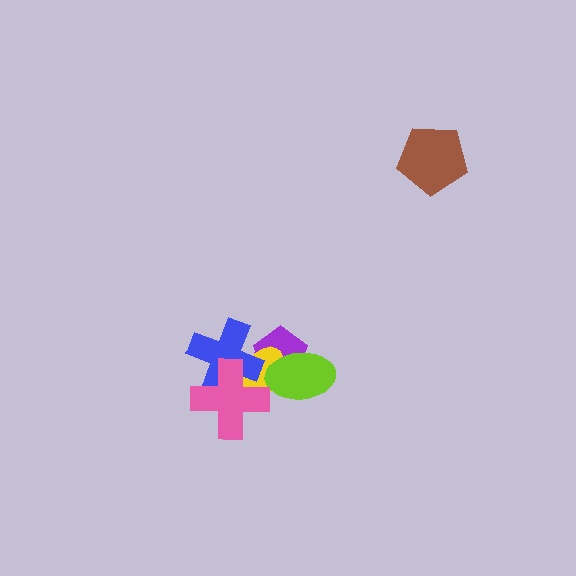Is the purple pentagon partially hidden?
Yes, it is partially covered by another shape.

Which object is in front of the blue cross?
The pink cross is in front of the blue cross.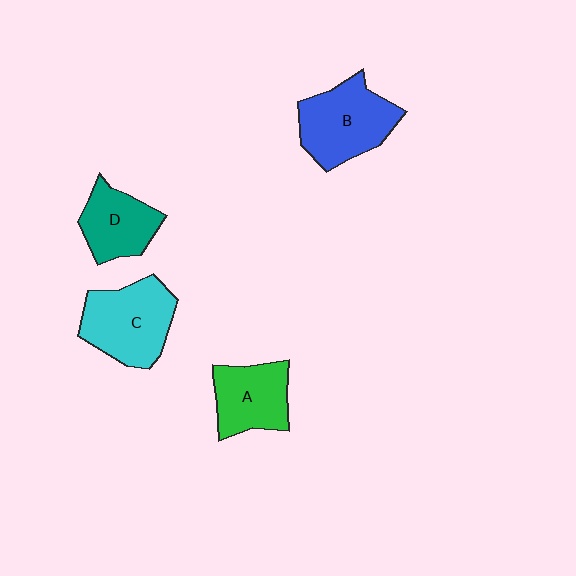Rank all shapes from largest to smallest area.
From largest to smallest: C (cyan), B (blue), A (green), D (teal).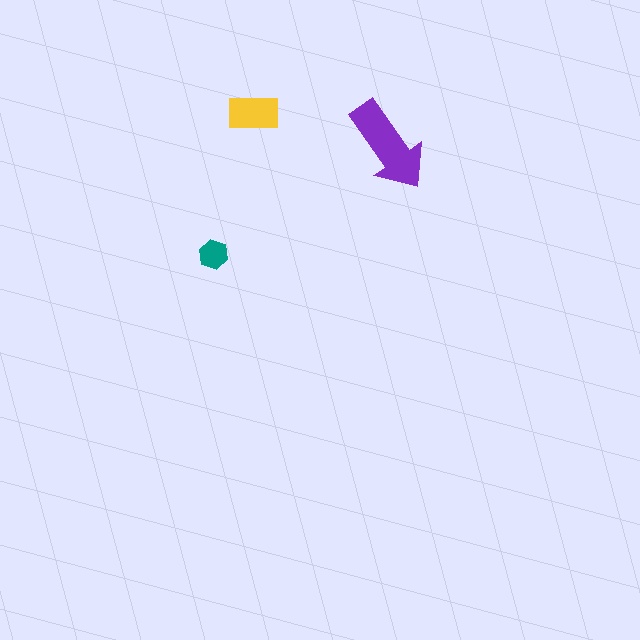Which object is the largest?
The purple arrow.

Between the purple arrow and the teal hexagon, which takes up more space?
The purple arrow.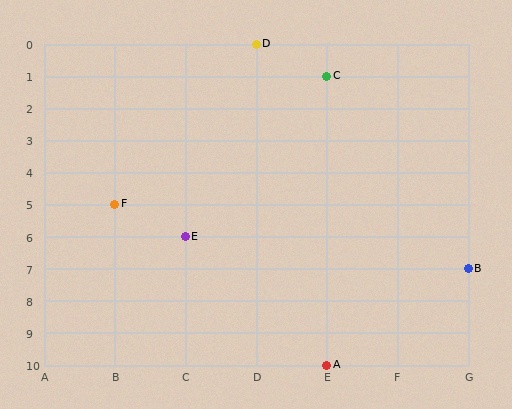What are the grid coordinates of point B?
Point B is at grid coordinates (G, 7).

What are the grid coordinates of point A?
Point A is at grid coordinates (E, 10).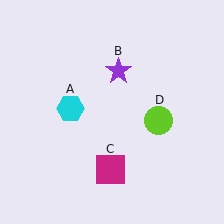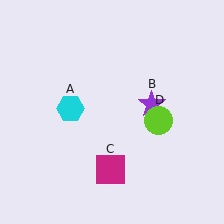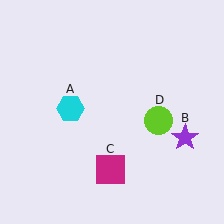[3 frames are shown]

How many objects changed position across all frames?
1 object changed position: purple star (object B).